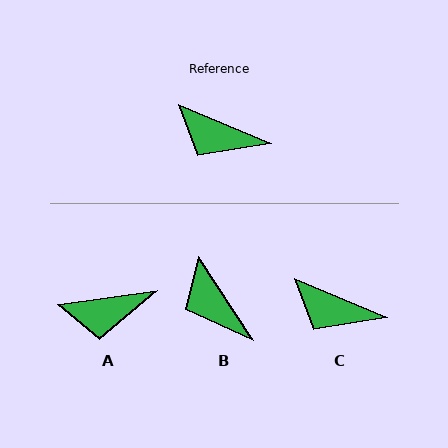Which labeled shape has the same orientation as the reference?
C.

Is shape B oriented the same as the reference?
No, it is off by about 34 degrees.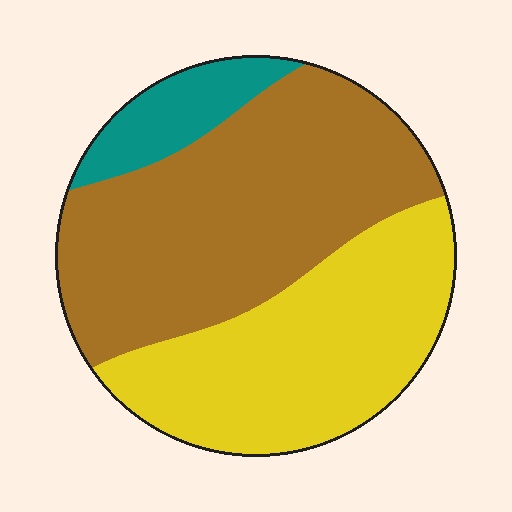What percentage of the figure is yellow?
Yellow takes up about two fifths (2/5) of the figure.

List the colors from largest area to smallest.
From largest to smallest: brown, yellow, teal.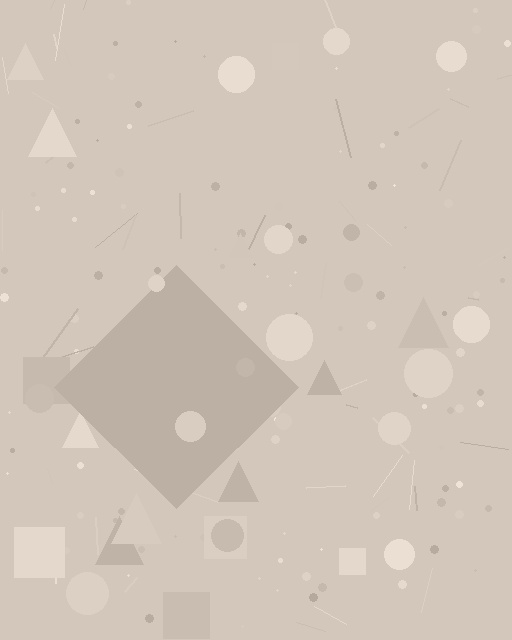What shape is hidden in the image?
A diamond is hidden in the image.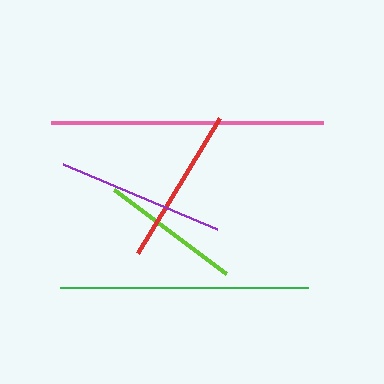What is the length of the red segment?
The red segment is approximately 158 pixels long.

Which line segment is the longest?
The pink line is the longest at approximately 272 pixels.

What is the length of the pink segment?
The pink segment is approximately 272 pixels long.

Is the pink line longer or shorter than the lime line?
The pink line is longer than the lime line.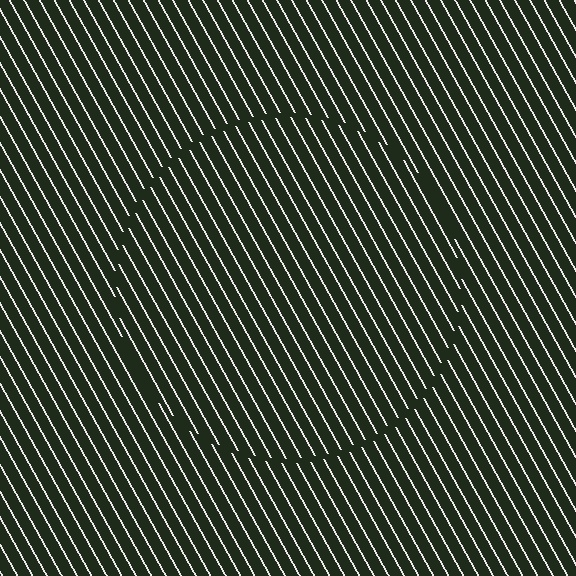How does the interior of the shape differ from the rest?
The interior of the shape contains the same grating, shifted by half a period — the contour is defined by the phase discontinuity where line-ends from the inner and outer gratings abut.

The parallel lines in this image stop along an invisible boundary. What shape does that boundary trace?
An illusory circle. The interior of the shape contains the same grating, shifted by half a period — the contour is defined by the phase discontinuity where line-ends from the inner and outer gratings abut.